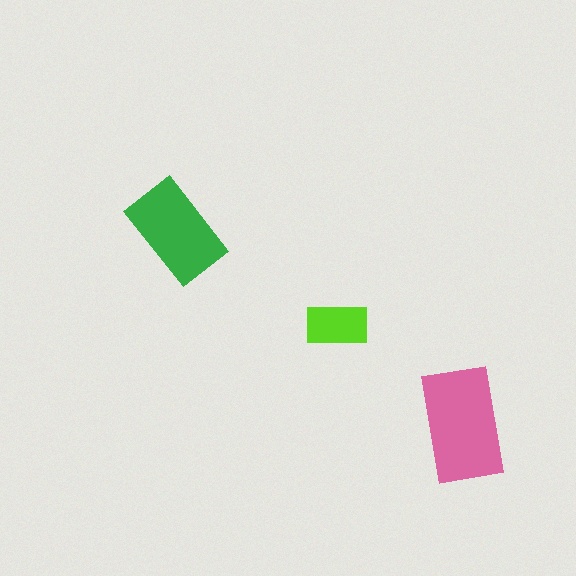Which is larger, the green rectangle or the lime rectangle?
The green one.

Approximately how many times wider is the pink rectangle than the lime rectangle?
About 2 times wider.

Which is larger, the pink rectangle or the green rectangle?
The pink one.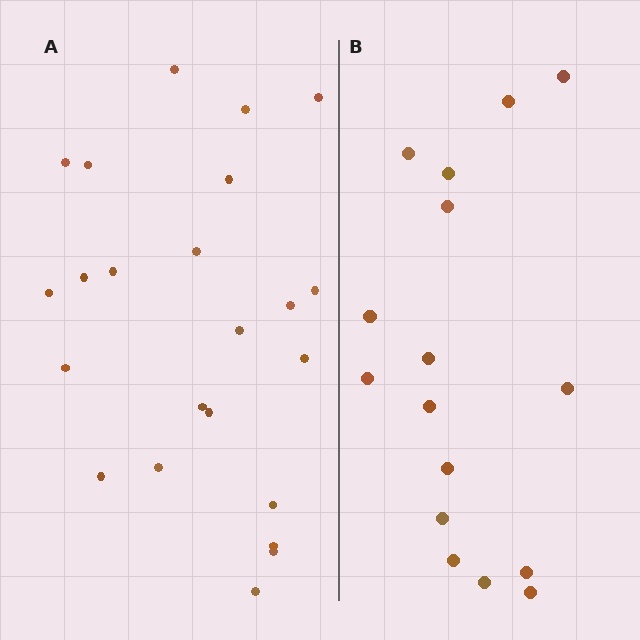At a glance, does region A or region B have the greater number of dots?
Region A (the left region) has more dots.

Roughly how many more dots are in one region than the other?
Region A has roughly 8 or so more dots than region B.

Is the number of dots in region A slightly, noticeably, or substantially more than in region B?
Region A has noticeably more, but not dramatically so. The ratio is roughly 1.4 to 1.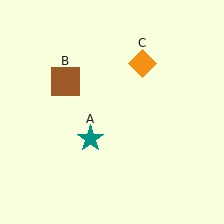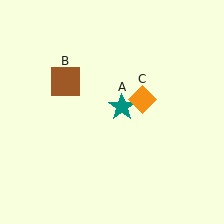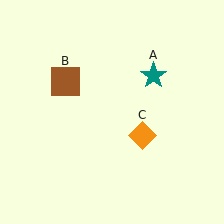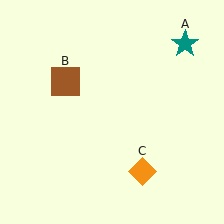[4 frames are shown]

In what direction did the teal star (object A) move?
The teal star (object A) moved up and to the right.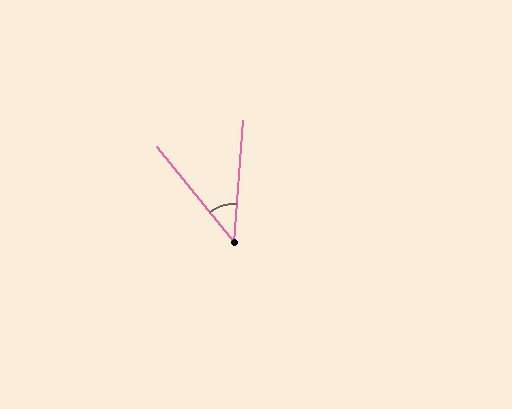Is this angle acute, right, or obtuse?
It is acute.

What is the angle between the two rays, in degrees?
Approximately 43 degrees.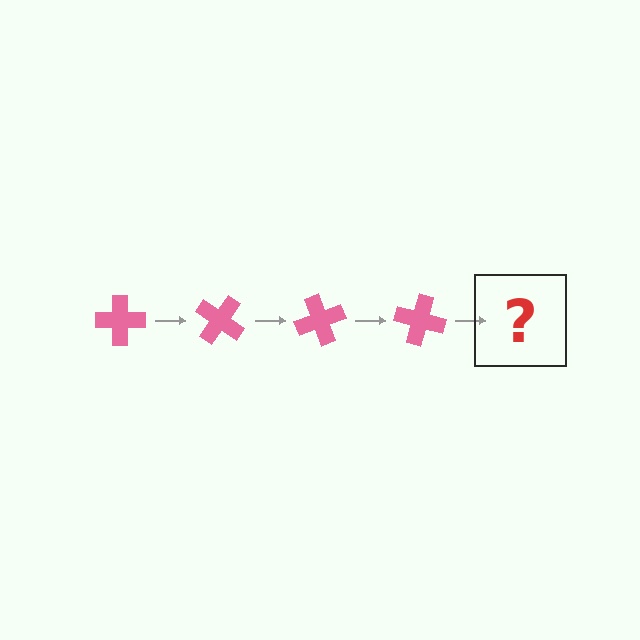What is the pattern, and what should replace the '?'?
The pattern is that the cross rotates 35 degrees each step. The '?' should be a pink cross rotated 140 degrees.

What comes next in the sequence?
The next element should be a pink cross rotated 140 degrees.